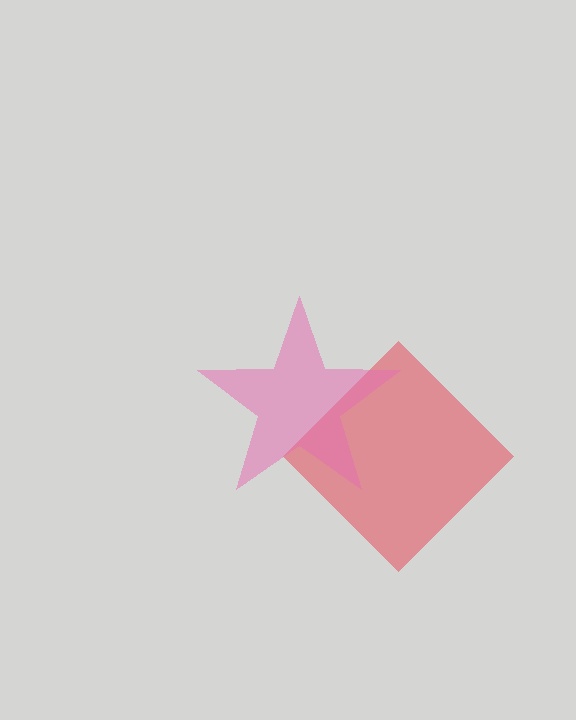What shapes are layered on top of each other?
The layered shapes are: a red diamond, a pink star.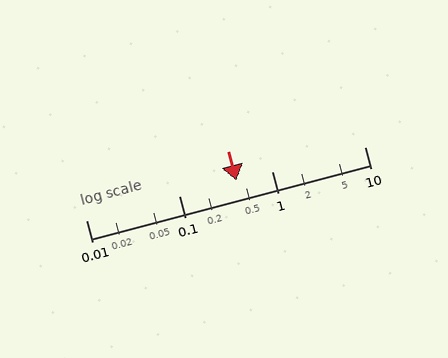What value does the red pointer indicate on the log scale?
The pointer indicates approximately 0.42.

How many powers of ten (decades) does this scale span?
The scale spans 3 decades, from 0.01 to 10.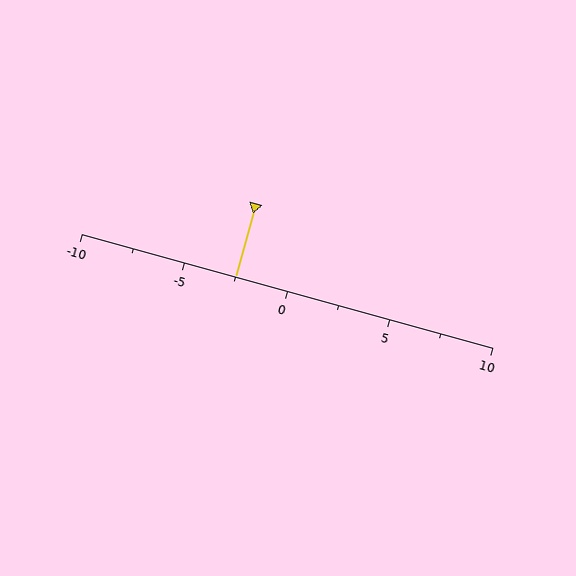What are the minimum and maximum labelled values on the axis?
The axis runs from -10 to 10.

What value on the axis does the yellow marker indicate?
The marker indicates approximately -2.5.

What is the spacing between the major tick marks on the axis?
The major ticks are spaced 5 apart.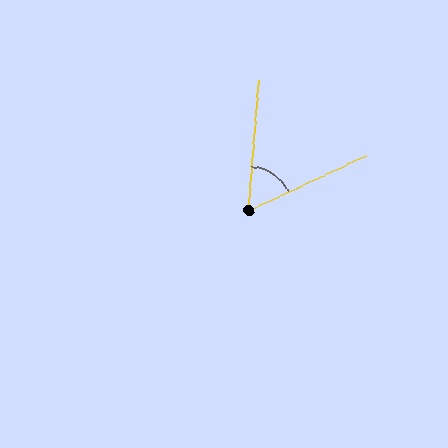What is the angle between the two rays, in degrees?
Approximately 60 degrees.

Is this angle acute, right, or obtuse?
It is acute.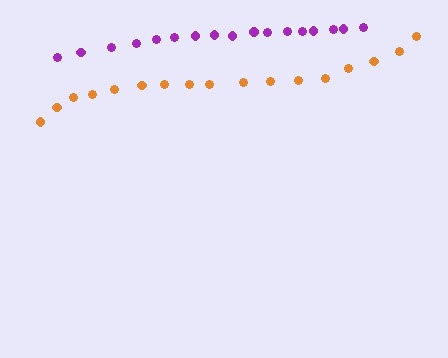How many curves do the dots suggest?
There are 2 distinct paths.